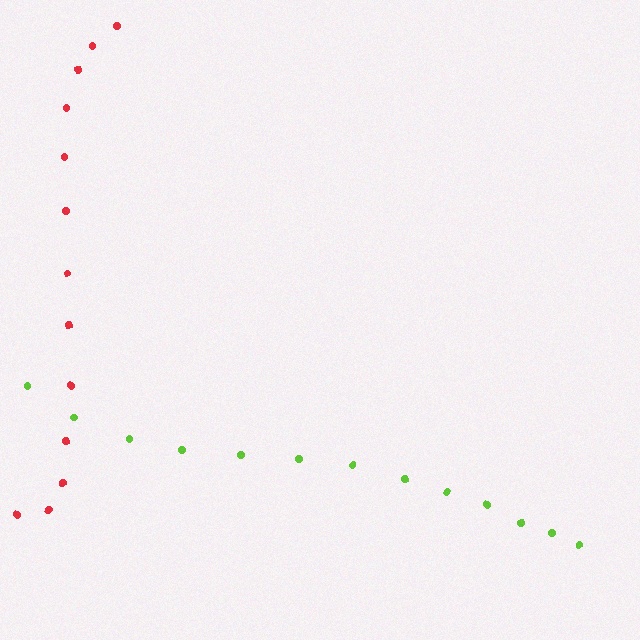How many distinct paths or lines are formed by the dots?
There are 2 distinct paths.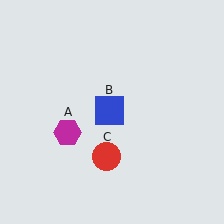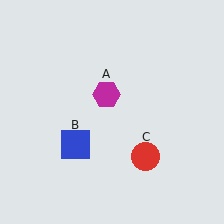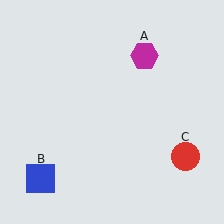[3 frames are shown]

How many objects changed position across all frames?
3 objects changed position: magenta hexagon (object A), blue square (object B), red circle (object C).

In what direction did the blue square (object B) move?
The blue square (object B) moved down and to the left.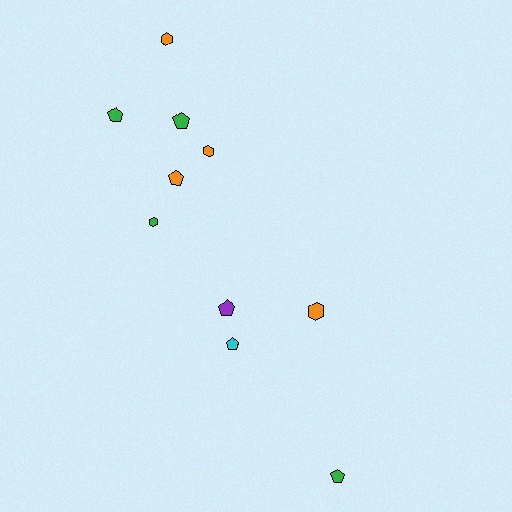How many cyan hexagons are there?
There are no cyan hexagons.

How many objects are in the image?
There are 10 objects.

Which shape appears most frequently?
Pentagon, with 6 objects.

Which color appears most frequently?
Orange, with 4 objects.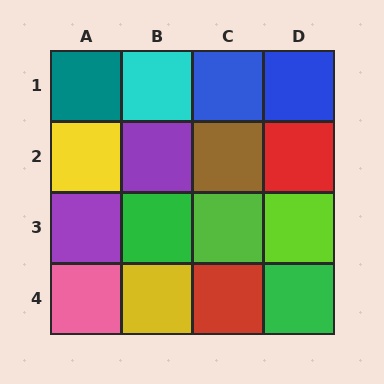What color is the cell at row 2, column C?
Brown.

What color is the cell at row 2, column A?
Yellow.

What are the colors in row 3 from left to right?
Purple, green, lime, lime.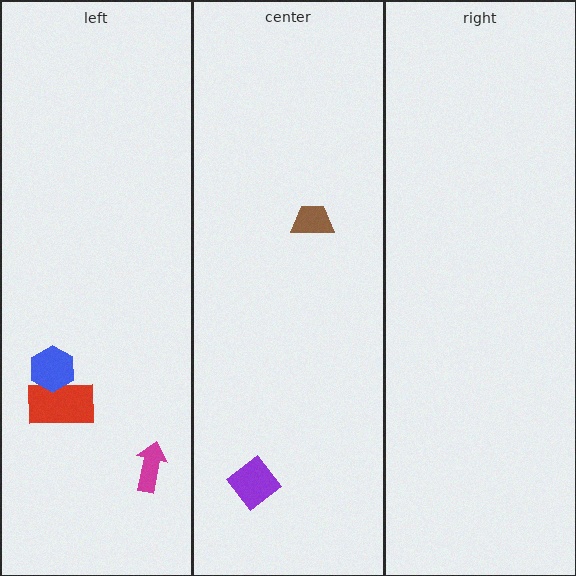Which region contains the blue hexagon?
The left region.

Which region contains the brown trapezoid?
The center region.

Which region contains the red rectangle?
The left region.